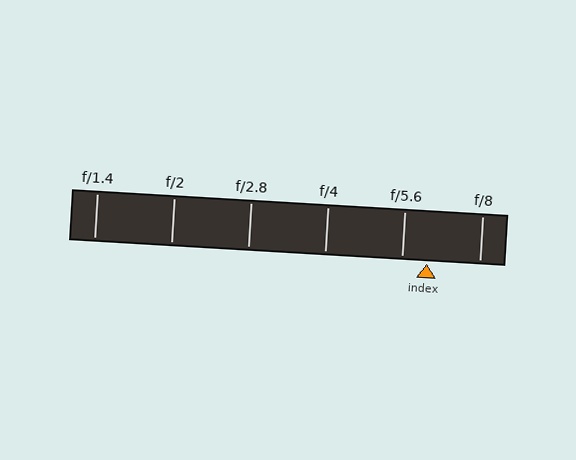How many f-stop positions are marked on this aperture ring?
There are 6 f-stop positions marked.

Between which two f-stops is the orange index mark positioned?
The index mark is between f/5.6 and f/8.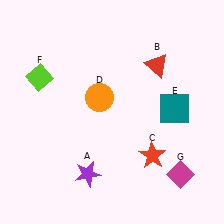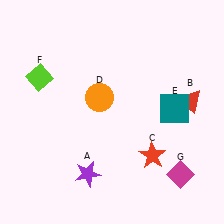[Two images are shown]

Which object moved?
The red triangle (B) moved down.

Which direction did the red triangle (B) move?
The red triangle (B) moved down.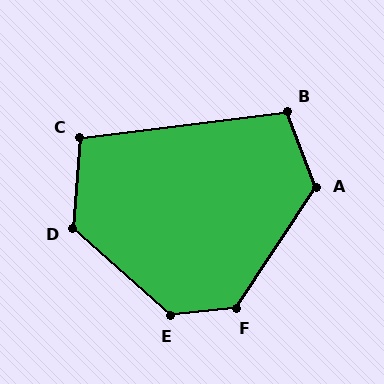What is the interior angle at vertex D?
Approximately 127 degrees (obtuse).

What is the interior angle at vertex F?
Approximately 129 degrees (obtuse).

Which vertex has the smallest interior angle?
C, at approximately 102 degrees.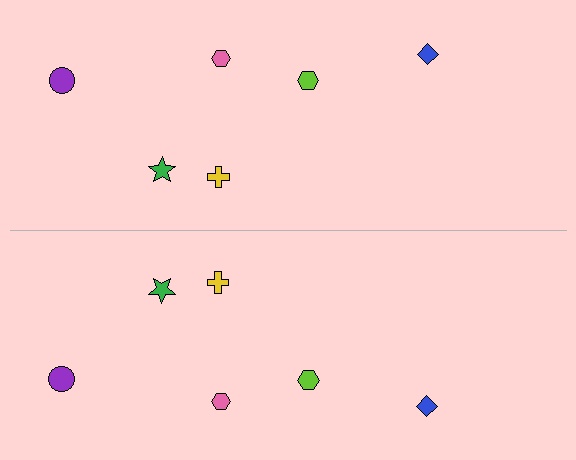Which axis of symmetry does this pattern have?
The pattern has a horizontal axis of symmetry running through the center of the image.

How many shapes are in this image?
There are 12 shapes in this image.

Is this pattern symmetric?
Yes, this pattern has bilateral (reflection) symmetry.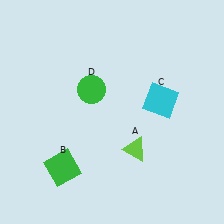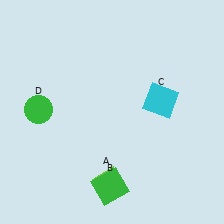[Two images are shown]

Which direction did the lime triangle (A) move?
The lime triangle (A) moved down.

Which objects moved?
The objects that moved are: the lime triangle (A), the green square (B), the green circle (D).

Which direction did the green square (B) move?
The green square (B) moved right.